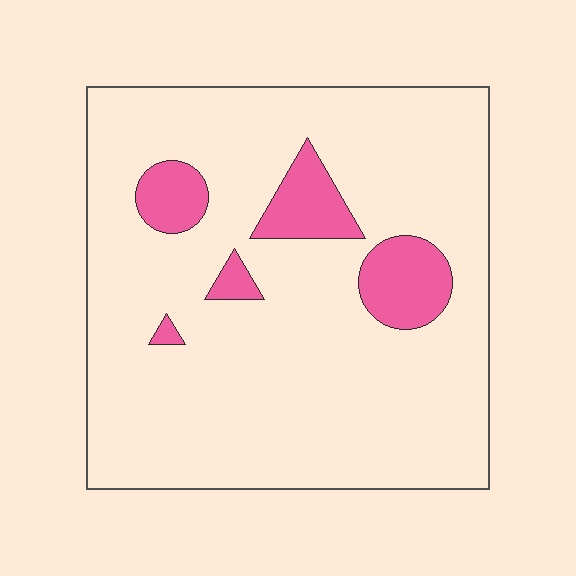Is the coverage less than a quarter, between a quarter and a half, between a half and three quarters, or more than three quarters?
Less than a quarter.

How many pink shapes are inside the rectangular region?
5.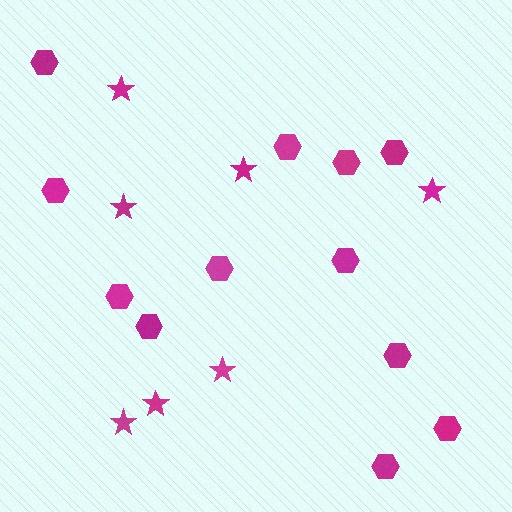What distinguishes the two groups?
There are 2 groups: one group of hexagons (12) and one group of stars (7).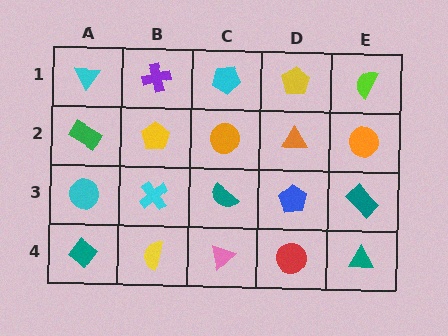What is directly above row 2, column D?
A yellow pentagon.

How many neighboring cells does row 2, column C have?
4.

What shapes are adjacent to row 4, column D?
A blue pentagon (row 3, column D), a pink triangle (row 4, column C), a teal triangle (row 4, column E).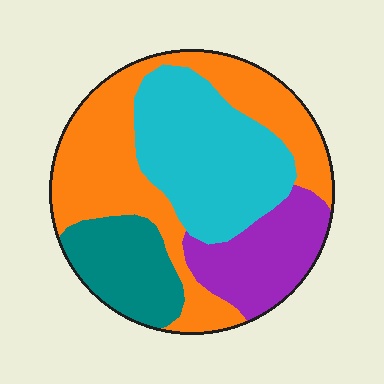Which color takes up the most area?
Orange, at roughly 40%.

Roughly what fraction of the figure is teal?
Teal covers 15% of the figure.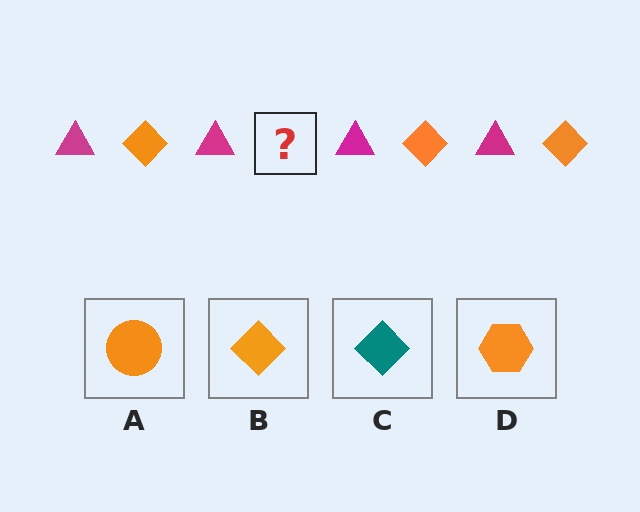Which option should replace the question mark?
Option B.